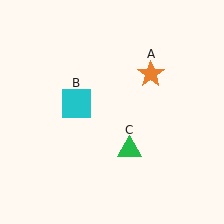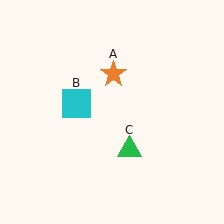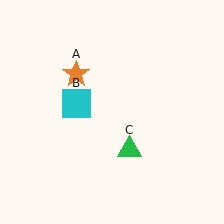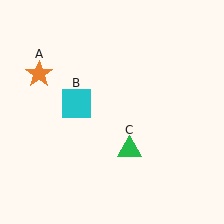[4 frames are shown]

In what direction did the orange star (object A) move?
The orange star (object A) moved left.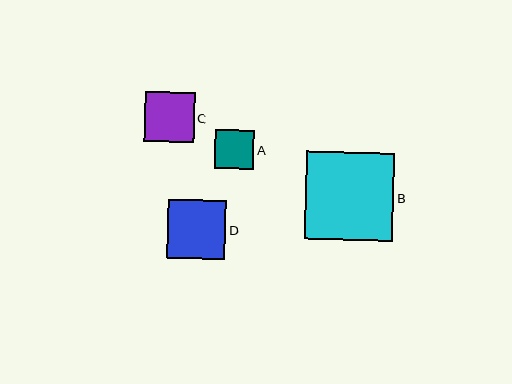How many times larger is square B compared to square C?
Square B is approximately 1.8 times the size of square C.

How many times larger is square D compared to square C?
Square D is approximately 1.2 times the size of square C.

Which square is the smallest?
Square A is the smallest with a size of approximately 39 pixels.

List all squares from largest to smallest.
From largest to smallest: B, D, C, A.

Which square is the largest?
Square B is the largest with a size of approximately 88 pixels.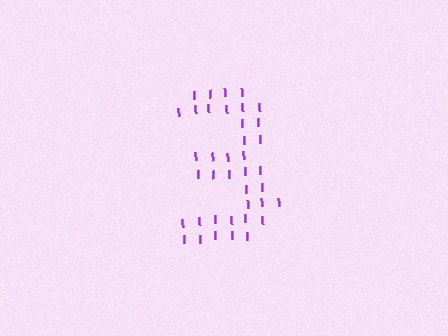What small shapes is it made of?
It is made of small letter I's.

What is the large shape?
The large shape is the digit 3.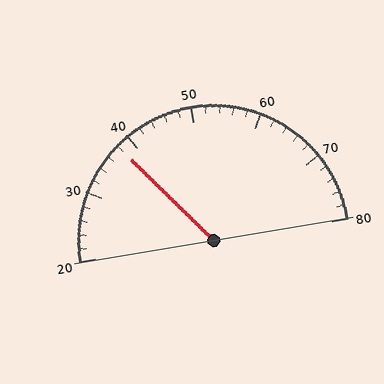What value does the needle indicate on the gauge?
The needle indicates approximately 38.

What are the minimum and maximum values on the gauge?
The gauge ranges from 20 to 80.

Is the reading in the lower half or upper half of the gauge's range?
The reading is in the lower half of the range (20 to 80).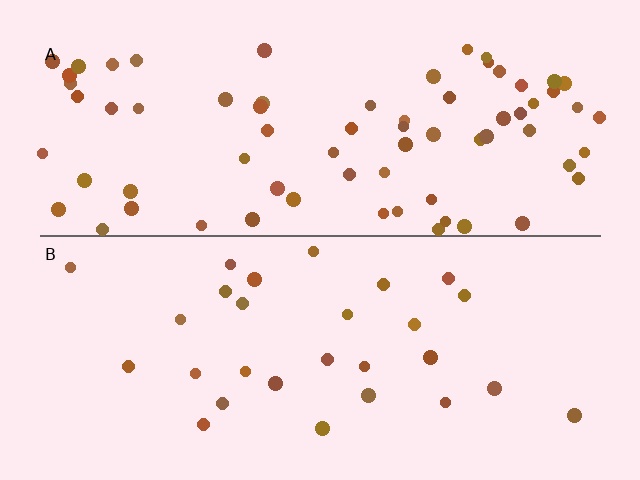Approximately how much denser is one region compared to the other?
Approximately 2.5× — region A over region B.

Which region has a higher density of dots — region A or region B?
A (the top).